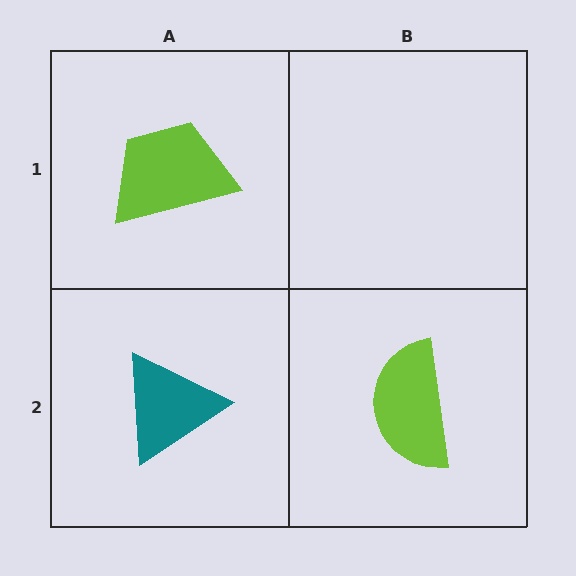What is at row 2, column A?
A teal triangle.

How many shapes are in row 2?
2 shapes.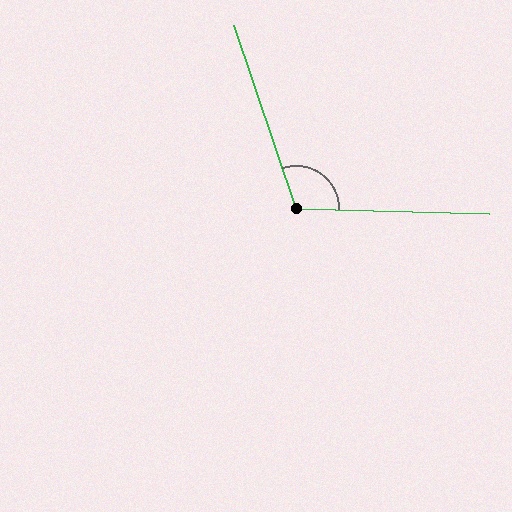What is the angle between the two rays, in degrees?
Approximately 110 degrees.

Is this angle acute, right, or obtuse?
It is obtuse.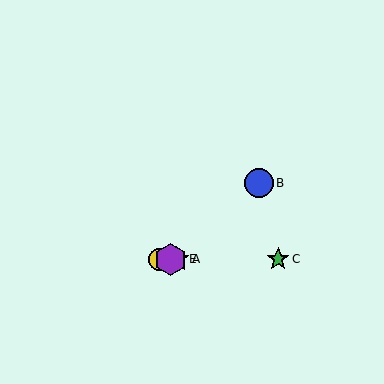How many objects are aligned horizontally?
4 objects (A, C, D, E) are aligned horizontally.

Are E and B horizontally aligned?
No, E is at y≈259 and B is at y≈183.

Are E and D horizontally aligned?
Yes, both are at y≈259.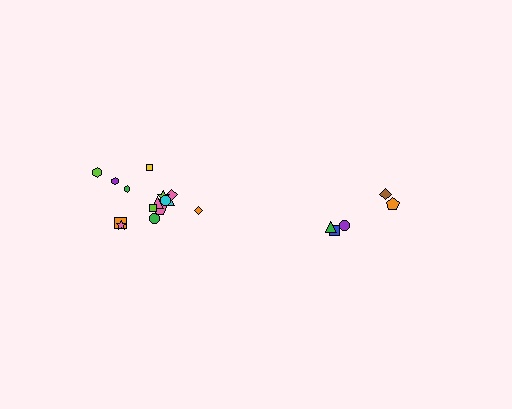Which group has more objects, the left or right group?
The left group.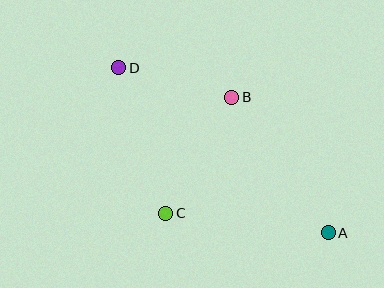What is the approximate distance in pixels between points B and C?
The distance between B and C is approximately 133 pixels.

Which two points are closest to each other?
Points B and D are closest to each other.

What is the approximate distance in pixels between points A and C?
The distance between A and C is approximately 164 pixels.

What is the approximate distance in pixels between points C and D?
The distance between C and D is approximately 153 pixels.